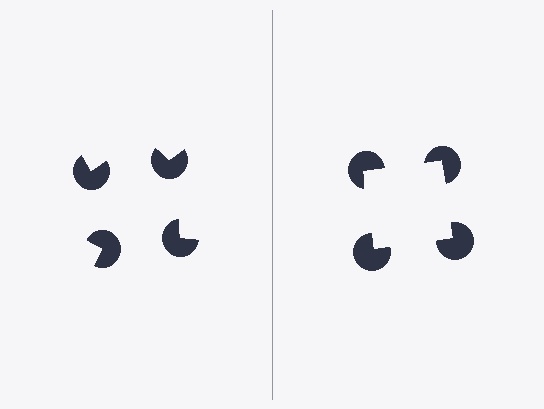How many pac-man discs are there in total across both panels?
8 — 4 on each side.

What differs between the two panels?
The pac-man discs are positioned identically on both sides; only the wedge orientations differ. On the right they align to a square; on the left they are misaligned.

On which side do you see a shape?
An illusory square appears on the right side. On the left side the wedge cuts are rotated, so no coherent shape forms.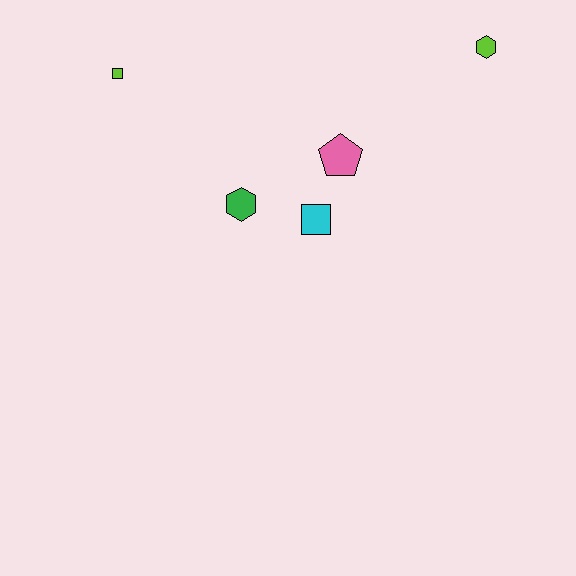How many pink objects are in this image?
There is 1 pink object.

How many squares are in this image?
There are 2 squares.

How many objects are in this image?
There are 5 objects.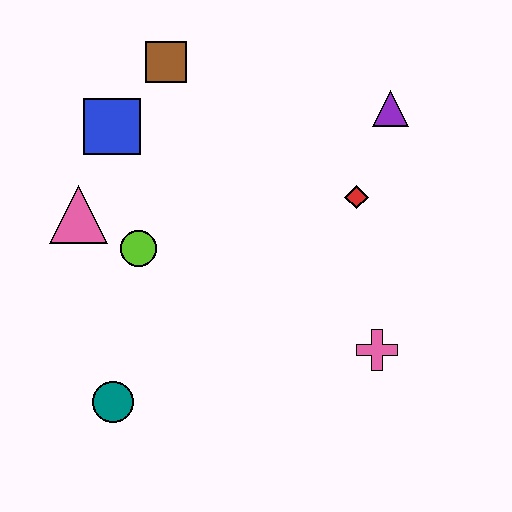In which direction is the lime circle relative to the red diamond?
The lime circle is to the left of the red diamond.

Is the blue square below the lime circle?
No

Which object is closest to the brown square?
The blue square is closest to the brown square.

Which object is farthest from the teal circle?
The purple triangle is farthest from the teal circle.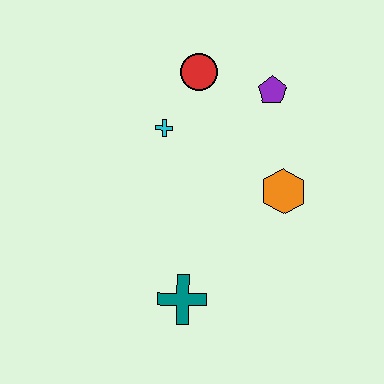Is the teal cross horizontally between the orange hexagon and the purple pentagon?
No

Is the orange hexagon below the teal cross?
No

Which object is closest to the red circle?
The cyan cross is closest to the red circle.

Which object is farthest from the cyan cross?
The teal cross is farthest from the cyan cross.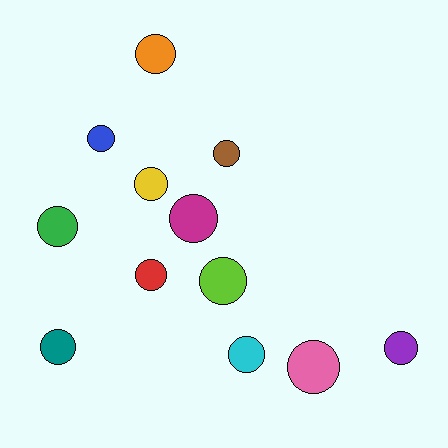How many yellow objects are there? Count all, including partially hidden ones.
There is 1 yellow object.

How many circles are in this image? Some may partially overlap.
There are 12 circles.